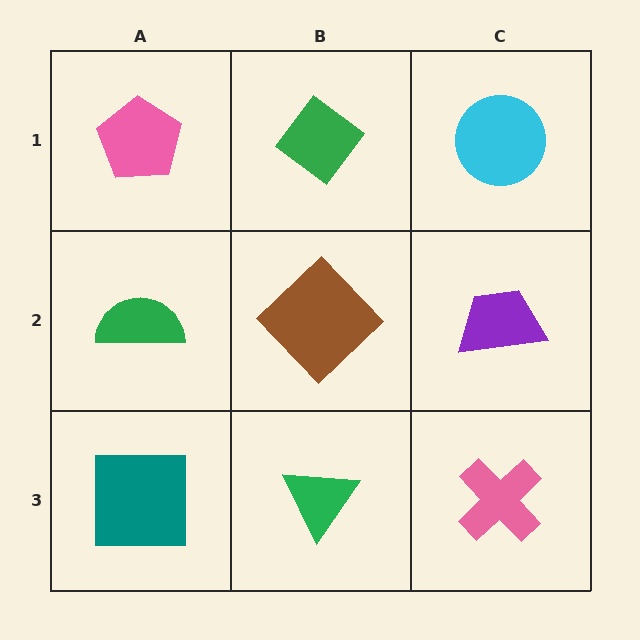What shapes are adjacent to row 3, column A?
A green semicircle (row 2, column A), a green triangle (row 3, column B).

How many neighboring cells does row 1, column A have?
2.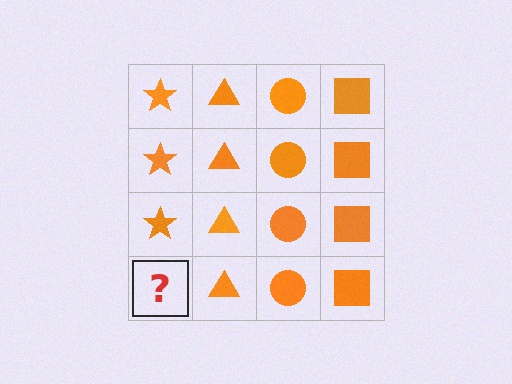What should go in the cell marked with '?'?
The missing cell should contain an orange star.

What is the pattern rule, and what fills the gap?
The rule is that each column has a consistent shape. The gap should be filled with an orange star.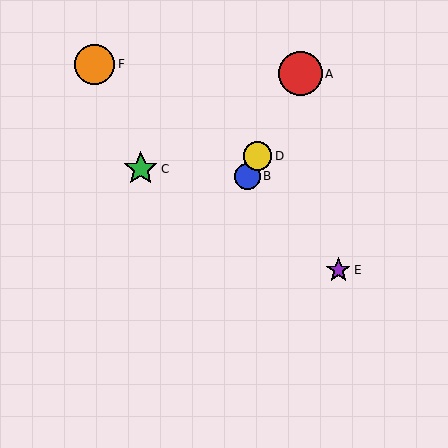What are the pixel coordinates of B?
Object B is at (247, 176).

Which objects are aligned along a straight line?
Objects A, B, D are aligned along a straight line.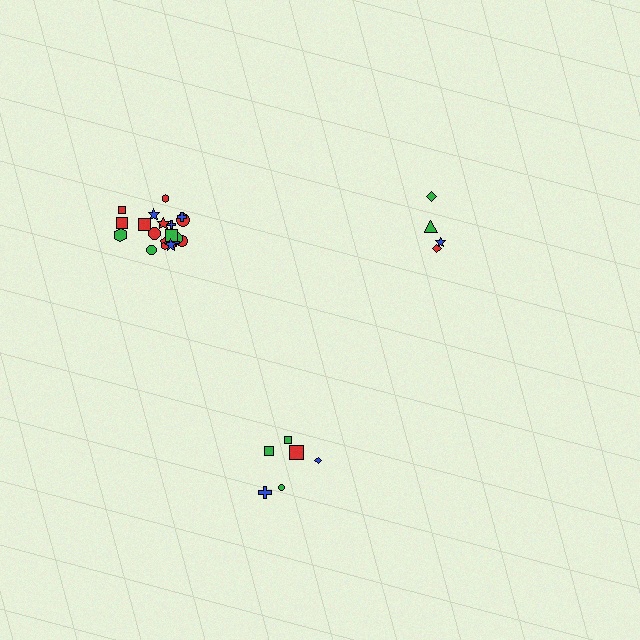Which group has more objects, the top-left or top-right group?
The top-left group.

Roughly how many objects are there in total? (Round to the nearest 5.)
Roughly 35 objects in total.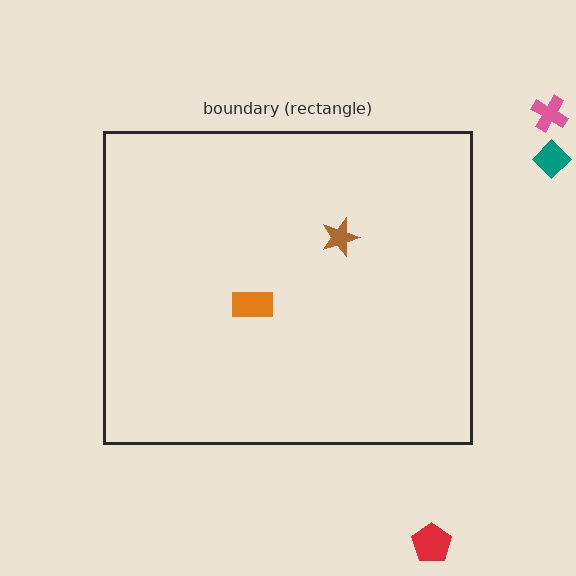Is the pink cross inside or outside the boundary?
Outside.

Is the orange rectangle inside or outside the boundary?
Inside.